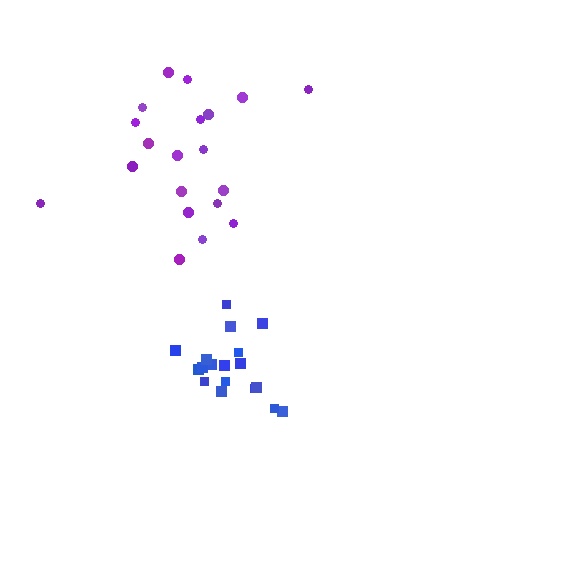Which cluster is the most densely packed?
Blue.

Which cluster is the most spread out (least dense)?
Purple.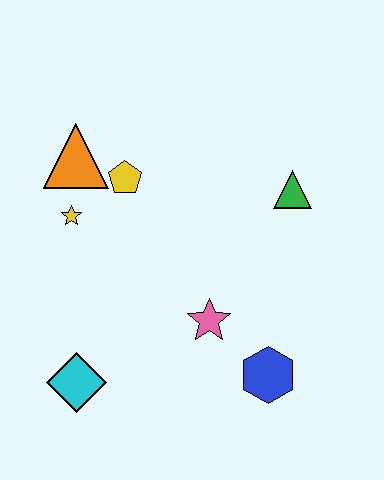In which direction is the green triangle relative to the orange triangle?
The green triangle is to the right of the orange triangle.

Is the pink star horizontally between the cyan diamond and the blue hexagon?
Yes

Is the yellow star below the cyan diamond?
No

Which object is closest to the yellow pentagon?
The orange triangle is closest to the yellow pentagon.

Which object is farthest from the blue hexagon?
The orange triangle is farthest from the blue hexagon.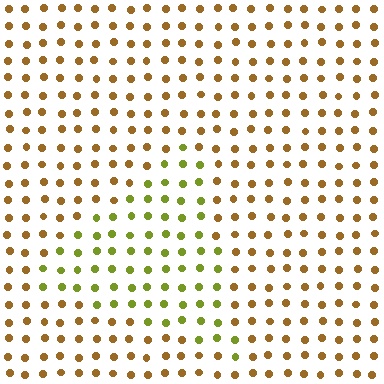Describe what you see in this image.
The image is filled with small brown elements in a uniform arrangement. A triangle-shaped region is visible where the elements are tinted to a slightly different hue, forming a subtle color boundary.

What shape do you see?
I see a triangle.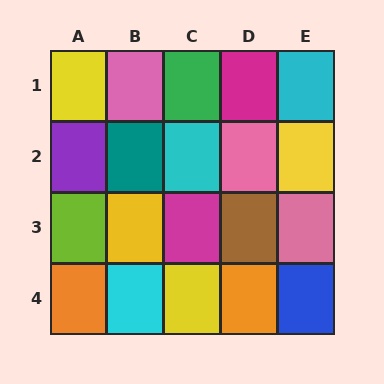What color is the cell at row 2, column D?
Pink.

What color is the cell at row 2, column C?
Cyan.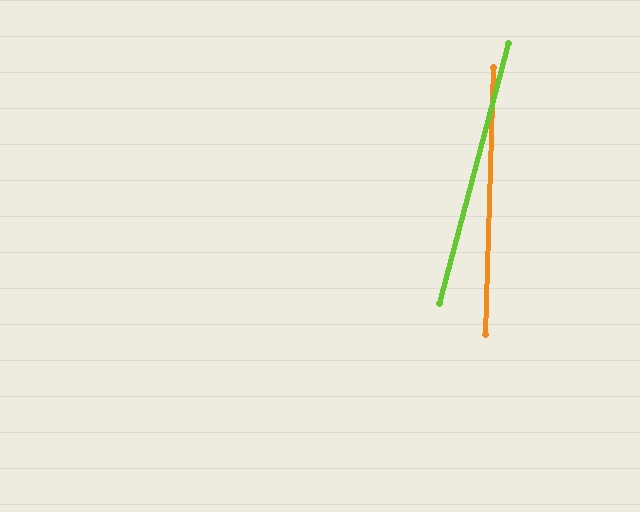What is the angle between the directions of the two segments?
Approximately 13 degrees.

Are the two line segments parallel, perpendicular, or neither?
Neither parallel nor perpendicular — they differ by about 13°.